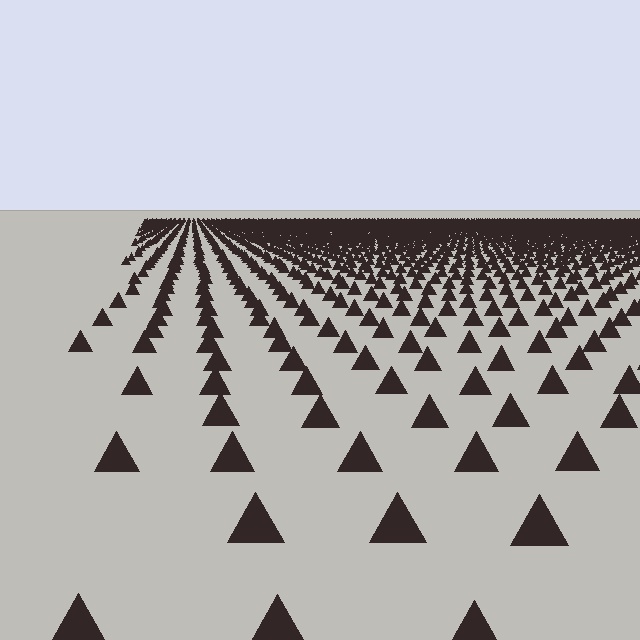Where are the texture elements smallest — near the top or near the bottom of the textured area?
Near the top.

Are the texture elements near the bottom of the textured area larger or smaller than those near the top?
Larger. Near the bottom, elements are closer to the viewer and appear at a bigger on-screen size.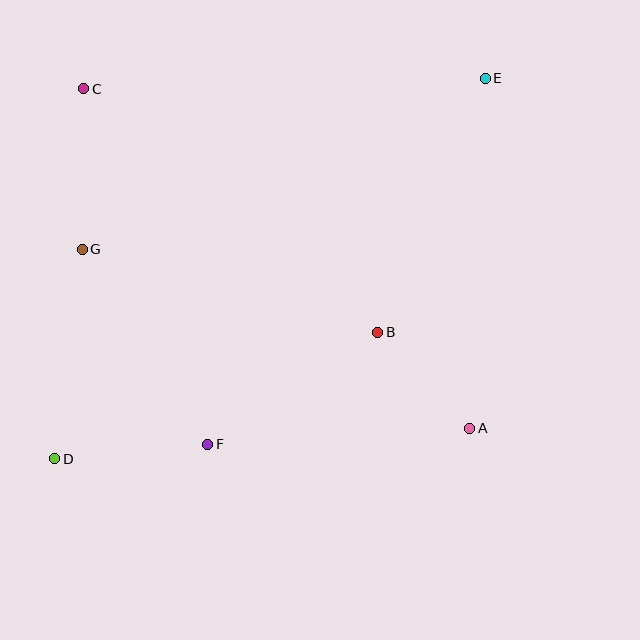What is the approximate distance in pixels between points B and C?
The distance between B and C is approximately 382 pixels.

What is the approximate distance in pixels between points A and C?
The distance between A and C is approximately 514 pixels.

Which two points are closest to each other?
Points A and B are closest to each other.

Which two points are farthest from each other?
Points D and E are farthest from each other.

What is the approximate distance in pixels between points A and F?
The distance between A and F is approximately 263 pixels.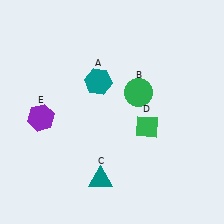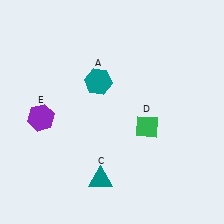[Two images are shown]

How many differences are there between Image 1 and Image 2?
There is 1 difference between the two images.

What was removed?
The green circle (B) was removed in Image 2.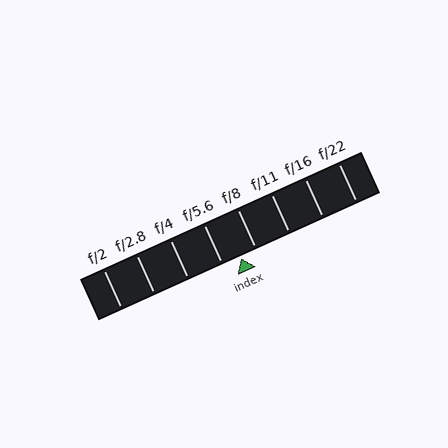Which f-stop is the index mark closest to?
The index mark is closest to f/8.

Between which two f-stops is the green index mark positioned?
The index mark is between f/5.6 and f/8.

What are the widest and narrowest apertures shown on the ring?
The widest aperture shown is f/2 and the narrowest is f/22.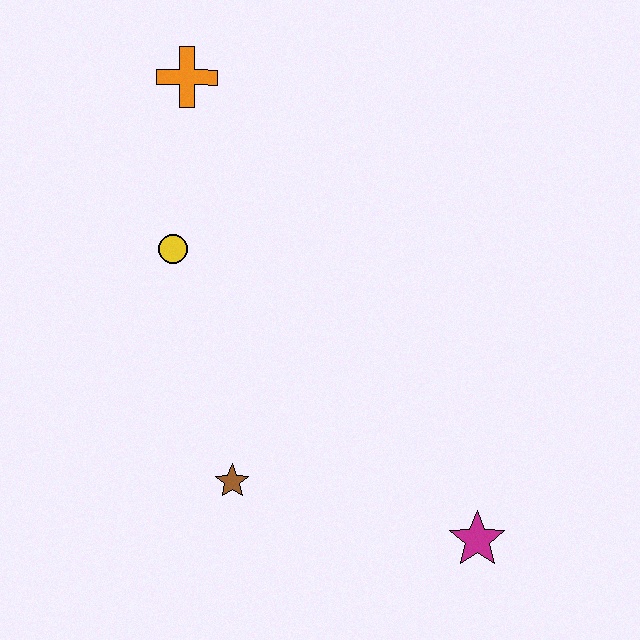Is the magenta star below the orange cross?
Yes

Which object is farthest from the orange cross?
The magenta star is farthest from the orange cross.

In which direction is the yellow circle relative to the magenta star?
The yellow circle is to the left of the magenta star.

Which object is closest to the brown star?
The yellow circle is closest to the brown star.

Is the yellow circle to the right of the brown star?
No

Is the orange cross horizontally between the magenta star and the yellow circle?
Yes